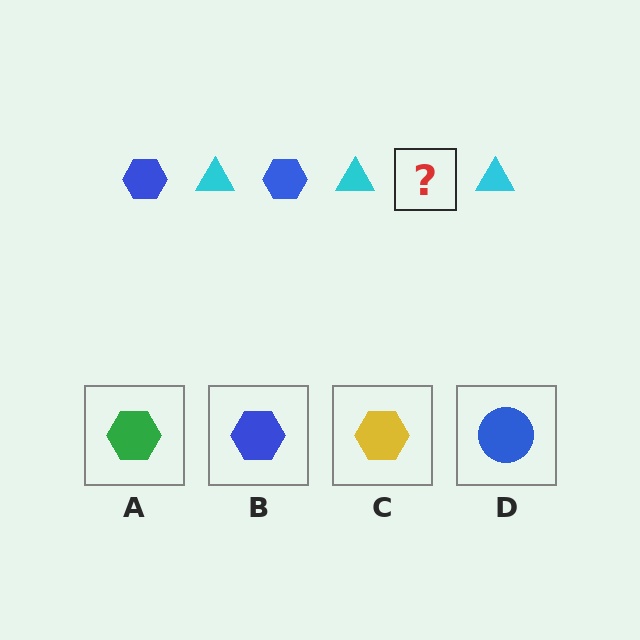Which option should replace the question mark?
Option B.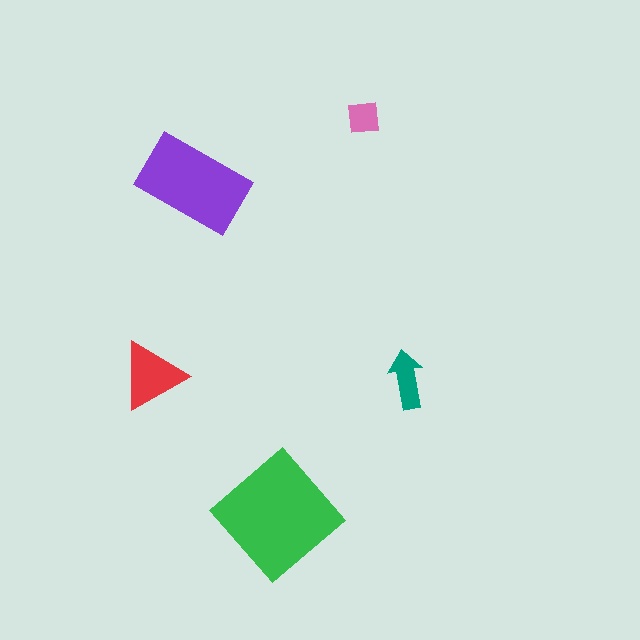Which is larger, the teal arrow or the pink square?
The teal arrow.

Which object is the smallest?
The pink square.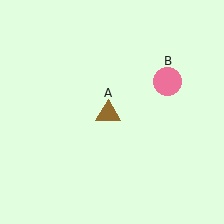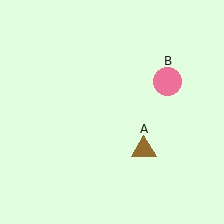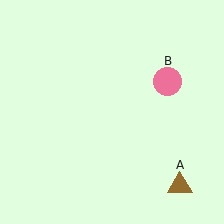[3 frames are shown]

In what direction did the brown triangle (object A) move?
The brown triangle (object A) moved down and to the right.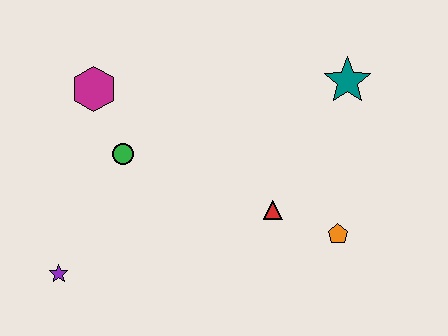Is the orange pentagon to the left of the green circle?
No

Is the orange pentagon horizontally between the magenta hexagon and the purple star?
No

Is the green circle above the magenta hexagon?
No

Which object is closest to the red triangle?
The orange pentagon is closest to the red triangle.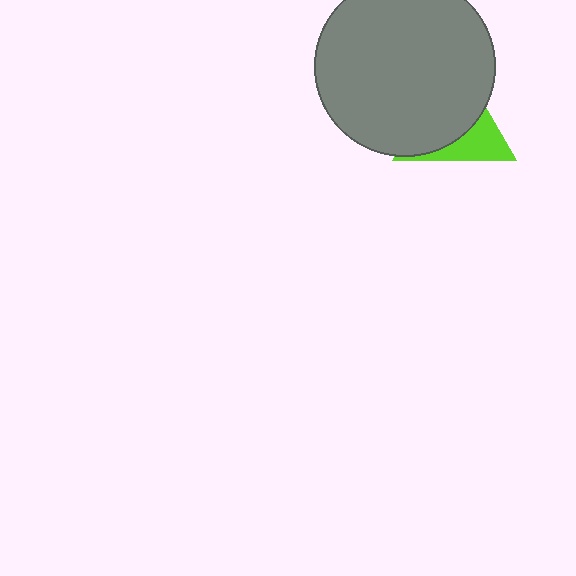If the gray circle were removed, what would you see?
You would see the complete lime triangle.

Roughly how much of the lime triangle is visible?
A small part of it is visible (roughly 35%).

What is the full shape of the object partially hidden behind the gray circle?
The partially hidden object is a lime triangle.